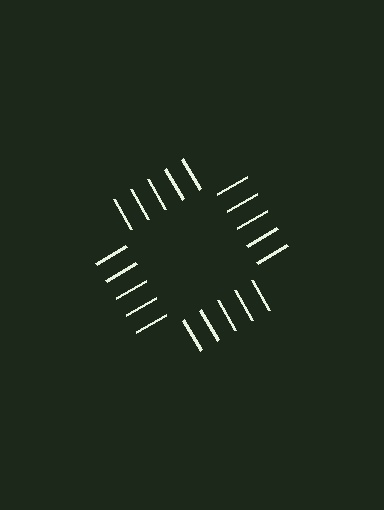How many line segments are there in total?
20 — 5 along each of the 4 edges.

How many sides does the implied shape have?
4 sides — the line-ends trace a square.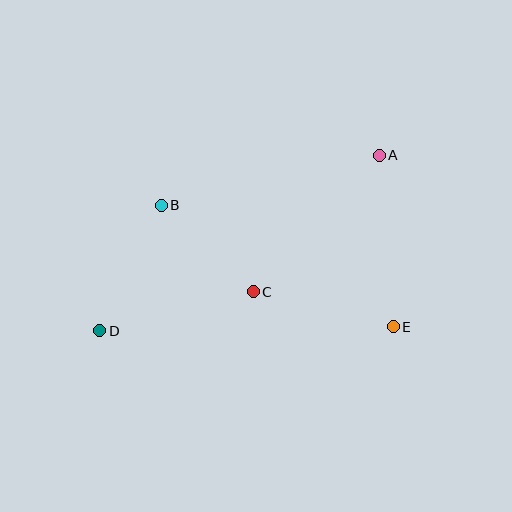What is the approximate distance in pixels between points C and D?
The distance between C and D is approximately 158 pixels.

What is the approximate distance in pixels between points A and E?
The distance between A and E is approximately 172 pixels.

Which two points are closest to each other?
Points B and C are closest to each other.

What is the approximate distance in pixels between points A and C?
The distance between A and C is approximately 186 pixels.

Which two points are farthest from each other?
Points A and D are farthest from each other.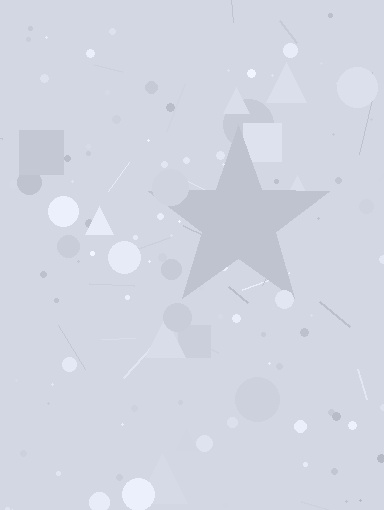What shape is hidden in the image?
A star is hidden in the image.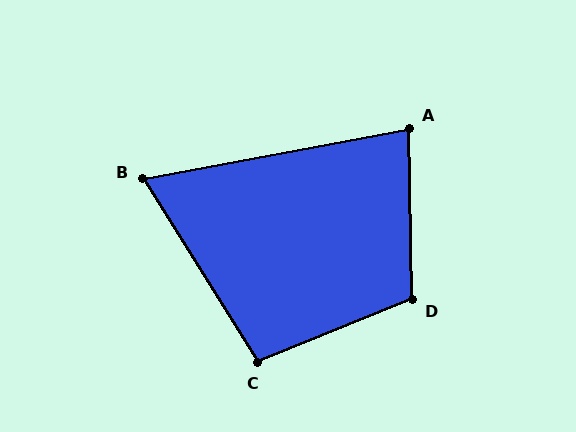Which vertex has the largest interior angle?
D, at approximately 111 degrees.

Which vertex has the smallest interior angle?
B, at approximately 69 degrees.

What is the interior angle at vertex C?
Approximately 100 degrees (obtuse).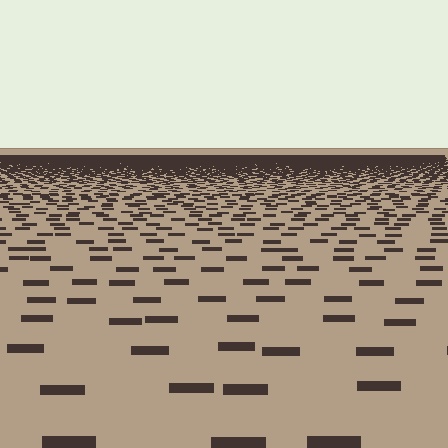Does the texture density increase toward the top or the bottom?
Density increases toward the top.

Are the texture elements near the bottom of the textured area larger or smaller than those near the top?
Larger. Near the bottom, elements are closer to the viewer and appear at a bigger on-screen size.